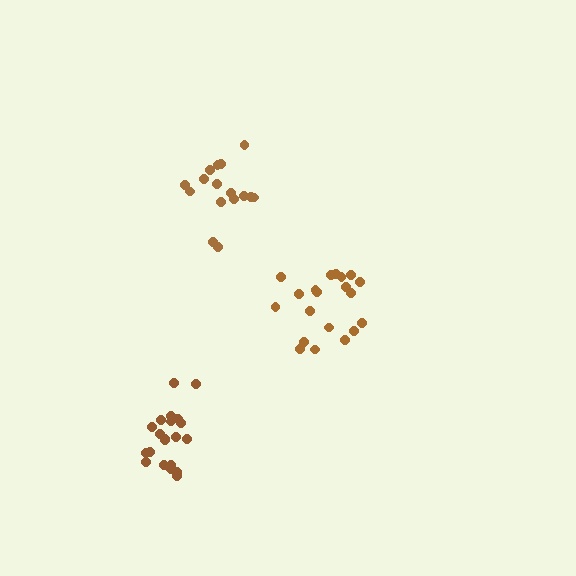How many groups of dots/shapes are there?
There are 3 groups.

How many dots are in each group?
Group 1: 21 dots, Group 2: 20 dots, Group 3: 16 dots (57 total).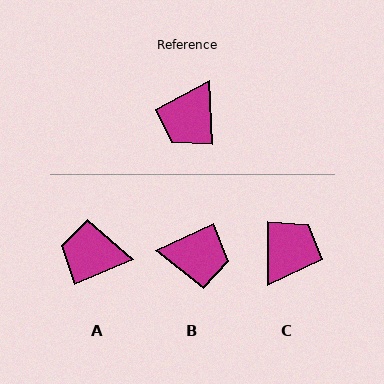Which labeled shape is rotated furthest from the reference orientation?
C, about 177 degrees away.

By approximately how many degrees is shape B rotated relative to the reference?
Approximately 113 degrees counter-clockwise.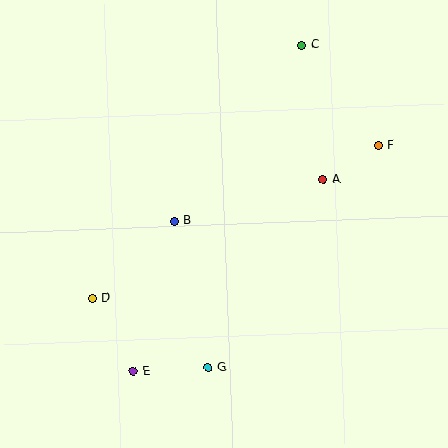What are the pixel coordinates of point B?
Point B is at (174, 221).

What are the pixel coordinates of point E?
Point E is at (133, 371).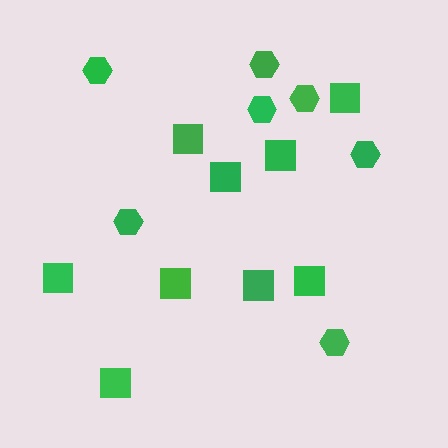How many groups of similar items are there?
There are 2 groups: one group of hexagons (7) and one group of squares (9).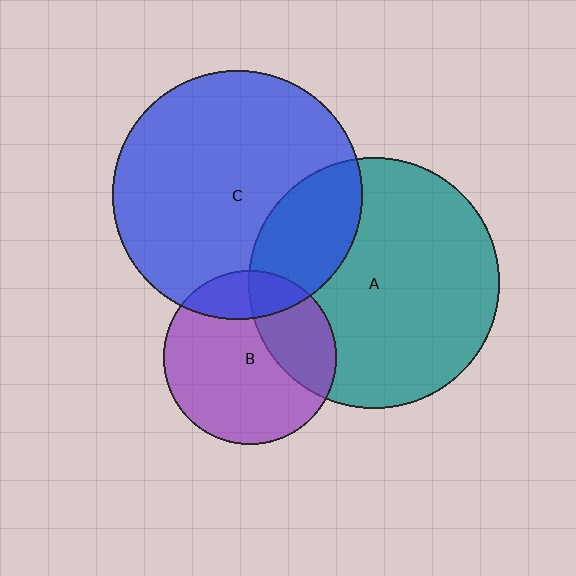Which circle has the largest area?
Circle A (teal).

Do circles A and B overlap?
Yes.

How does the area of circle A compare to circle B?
Approximately 2.1 times.